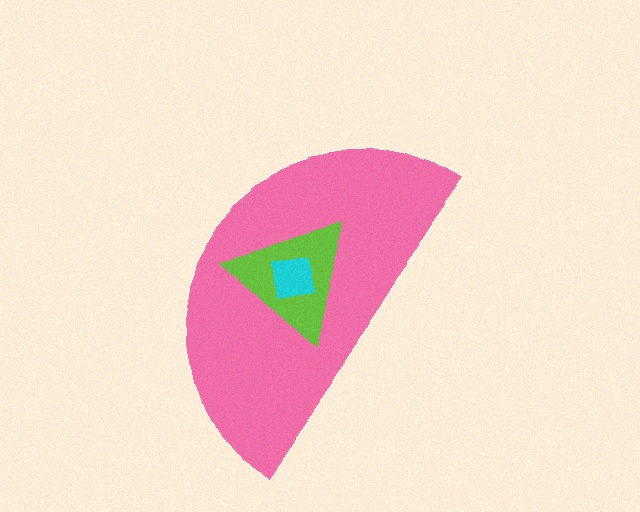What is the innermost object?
The cyan square.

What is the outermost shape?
The pink semicircle.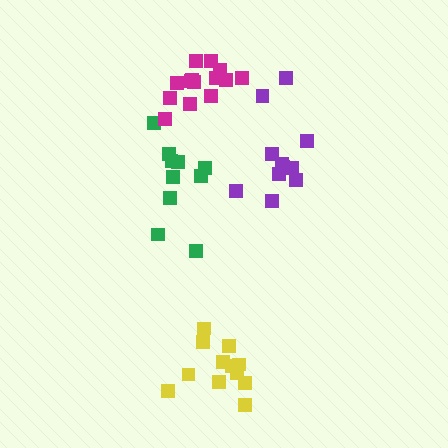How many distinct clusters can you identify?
There are 4 distinct clusters.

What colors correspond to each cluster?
The clusters are colored: yellow, purple, green, magenta.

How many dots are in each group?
Group 1: 12 dots, Group 2: 11 dots, Group 3: 10 dots, Group 4: 14 dots (47 total).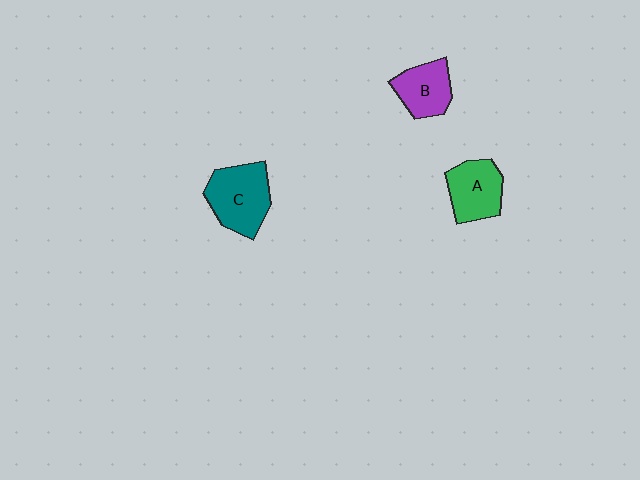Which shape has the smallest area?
Shape B (purple).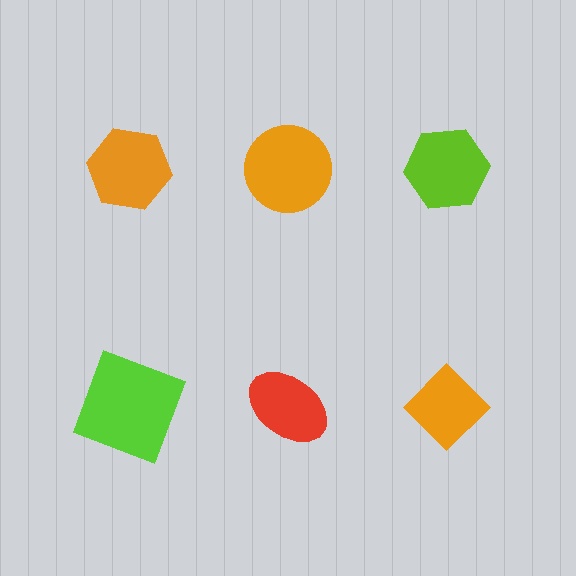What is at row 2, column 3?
An orange diamond.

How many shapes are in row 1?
3 shapes.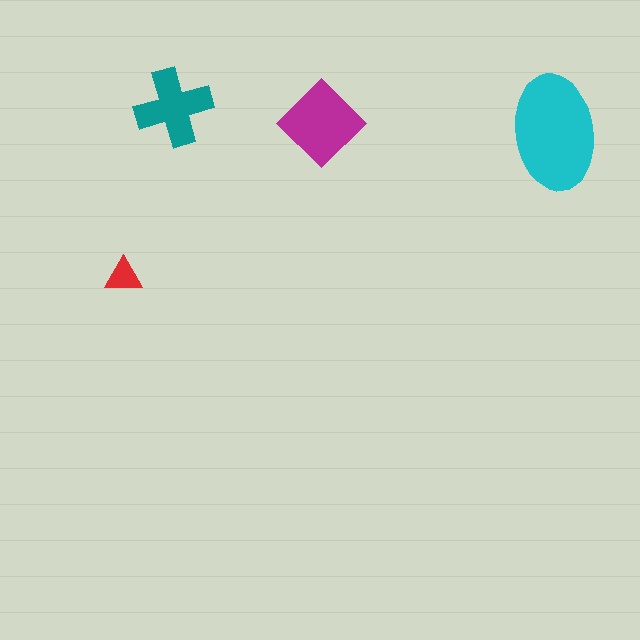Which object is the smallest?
The red triangle.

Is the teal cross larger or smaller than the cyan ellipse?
Smaller.